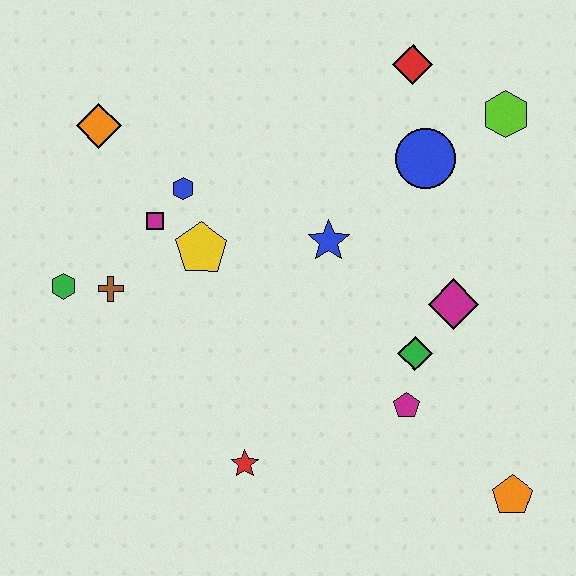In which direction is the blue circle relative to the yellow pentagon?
The blue circle is to the right of the yellow pentagon.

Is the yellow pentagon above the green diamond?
Yes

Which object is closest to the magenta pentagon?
The green diamond is closest to the magenta pentagon.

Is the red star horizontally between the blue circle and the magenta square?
Yes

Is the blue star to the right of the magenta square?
Yes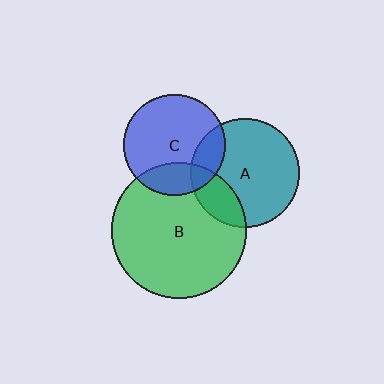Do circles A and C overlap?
Yes.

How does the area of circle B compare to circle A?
Approximately 1.6 times.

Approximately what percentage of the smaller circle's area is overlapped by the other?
Approximately 20%.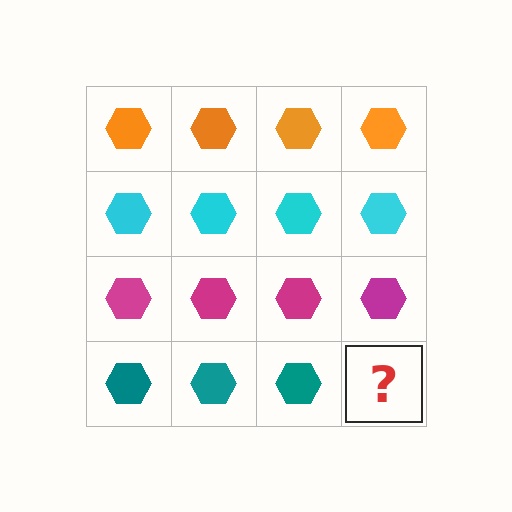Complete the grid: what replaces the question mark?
The question mark should be replaced with a teal hexagon.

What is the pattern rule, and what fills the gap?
The rule is that each row has a consistent color. The gap should be filled with a teal hexagon.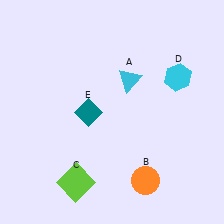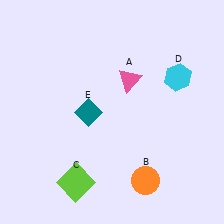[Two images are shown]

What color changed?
The triangle (A) changed from cyan in Image 1 to pink in Image 2.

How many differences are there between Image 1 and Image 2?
There is 1 difference between the two images.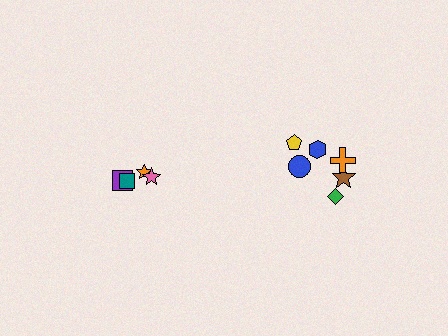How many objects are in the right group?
There are 6 objects.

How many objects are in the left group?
There are 4 objects.